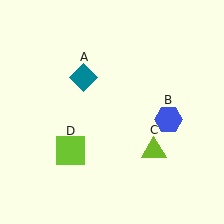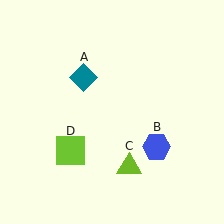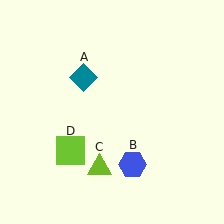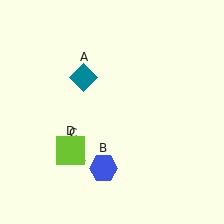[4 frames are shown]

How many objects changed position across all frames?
2 objects changed position: blue hexagon (object B), lime triangle (object C).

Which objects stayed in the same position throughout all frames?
Teal diamond (object A) and lime square (object D) remained stationary.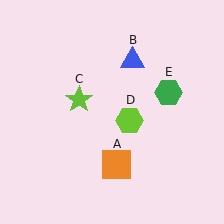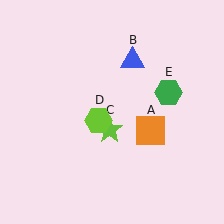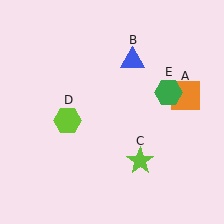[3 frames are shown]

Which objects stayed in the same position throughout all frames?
Blue triangle (object B) and green hexagon (object E) remained stationary.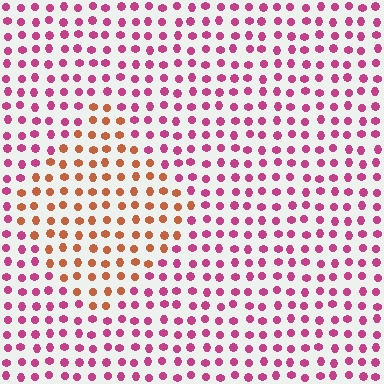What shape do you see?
I see a diamond.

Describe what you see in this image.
The image is filled with small magenta elements in a uniform arrangement. A diamond-shaped region is visible where the elements are tinted to a slightly different hue, forming a subtle color boundary.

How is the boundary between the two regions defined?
The boundary is defined purely by a slight shift in hue (about 50 degrees). Spacing, size, and orientation are identical on both sides.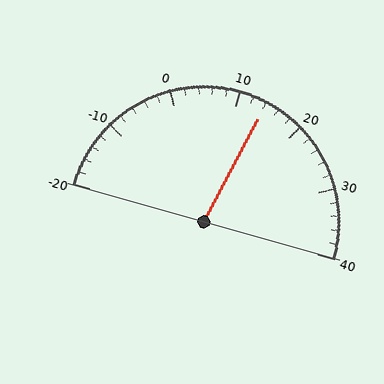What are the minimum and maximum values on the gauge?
The gauge ranges from -20 to 40.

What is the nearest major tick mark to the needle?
The nearest major tick mark is 10.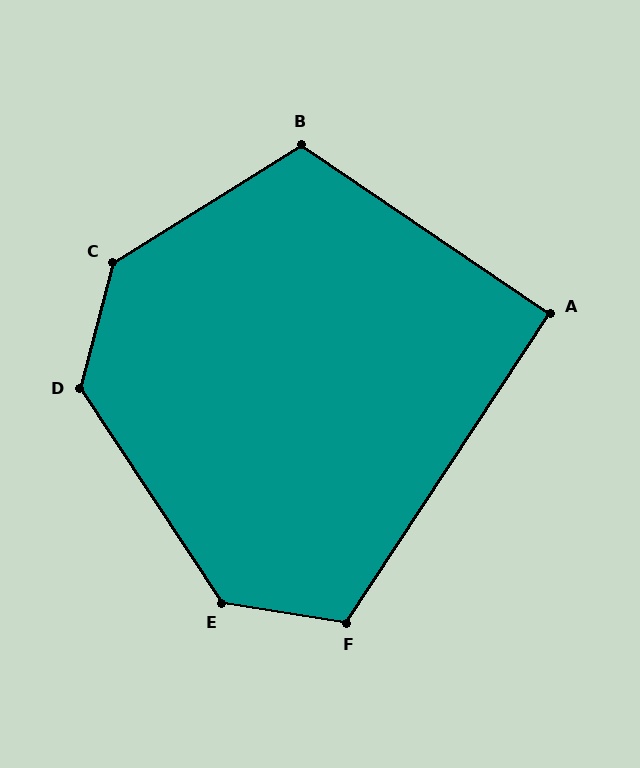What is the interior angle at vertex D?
Approximately 132 degrees (obtuse).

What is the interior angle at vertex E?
Approximately 132 degrees (obtuse).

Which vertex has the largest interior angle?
C, at approximately 137 degrees.